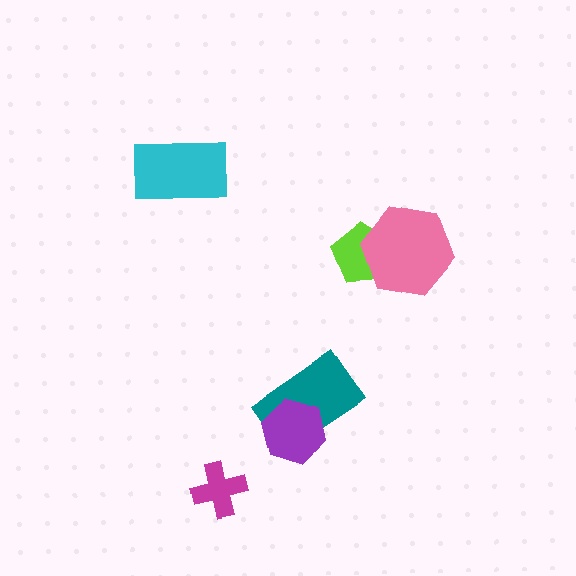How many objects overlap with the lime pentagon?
1 object overlaps with the lime pentagon.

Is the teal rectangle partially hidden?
Yes, it is partially covered by another shape.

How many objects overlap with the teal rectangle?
1 object overlaps with the teal rectangle.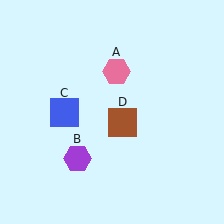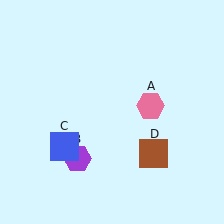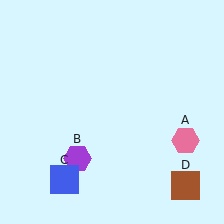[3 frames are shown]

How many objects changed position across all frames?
3 objects changed position: pink hexagon (object A), blue square (object C), brown square (object D).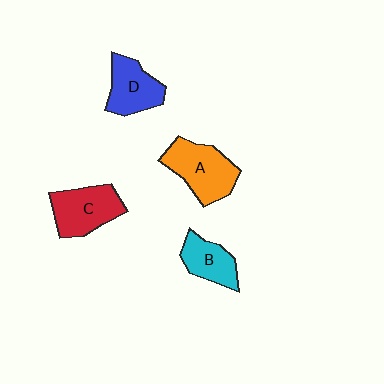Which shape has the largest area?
Shape A (orange).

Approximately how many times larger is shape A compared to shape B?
Approximately 1.5 times.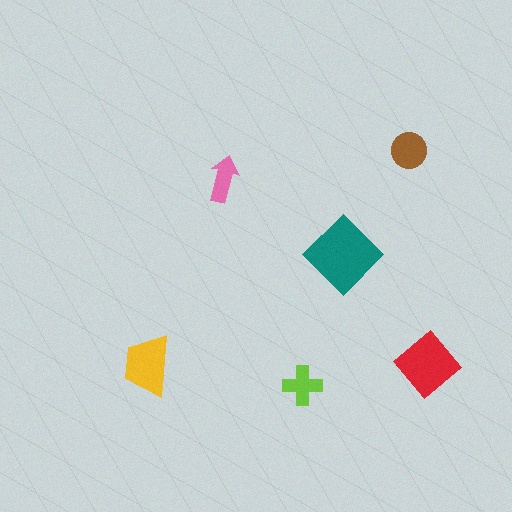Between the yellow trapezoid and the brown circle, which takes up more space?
The yellow trapezoid.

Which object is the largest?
The teal diamond.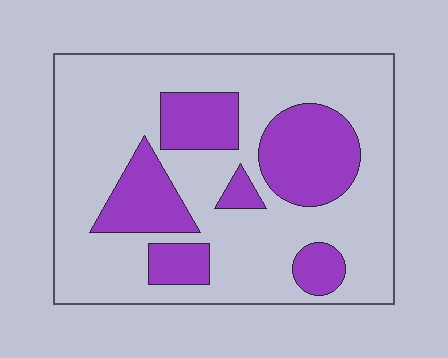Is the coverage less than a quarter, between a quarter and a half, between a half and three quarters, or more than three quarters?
Between a quarter and a half.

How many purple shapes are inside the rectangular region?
6.